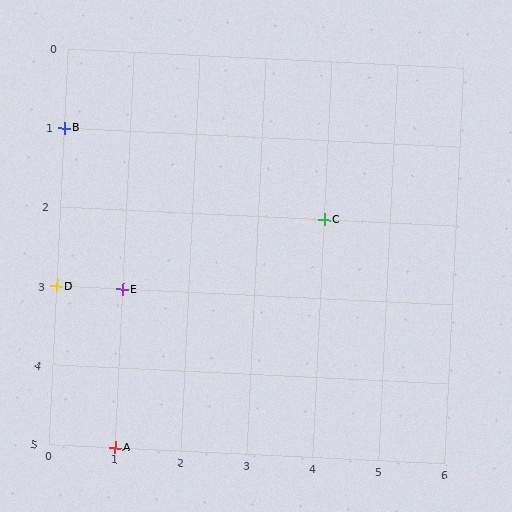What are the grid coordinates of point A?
Point A is at grid coordinates (1, 5).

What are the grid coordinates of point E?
Point E is at grid coordinates (1, 3).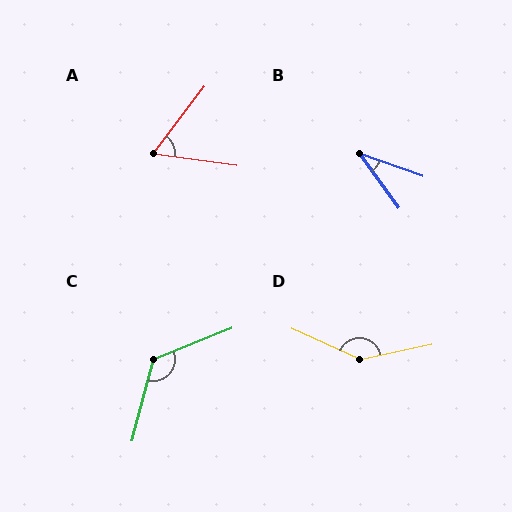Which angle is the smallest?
B, at approximately 34 degrees.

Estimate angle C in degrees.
Approximately 126 degrees.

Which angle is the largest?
D, at approximately 143 degrees.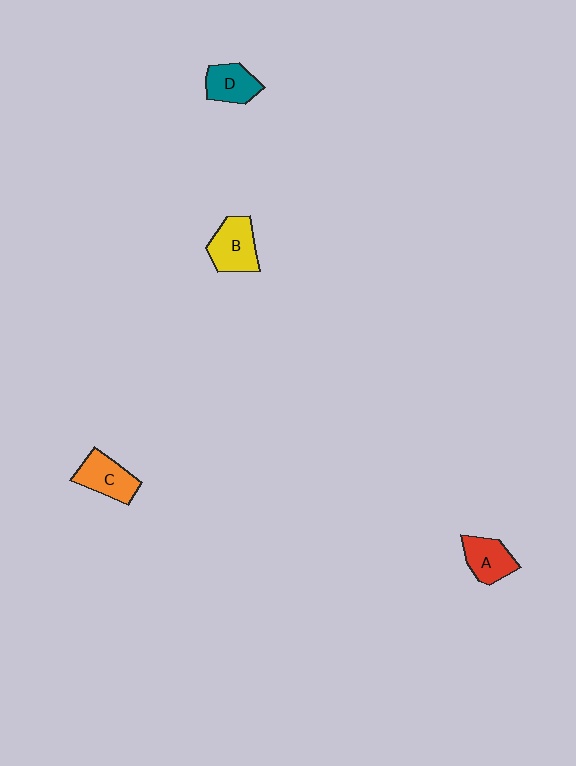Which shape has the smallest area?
Shape D (teal).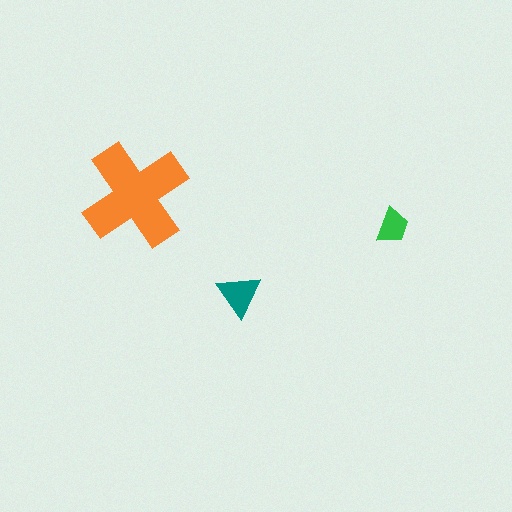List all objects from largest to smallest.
The orange cross, the teal triangle, the green trapezoid.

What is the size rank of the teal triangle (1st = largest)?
2nd.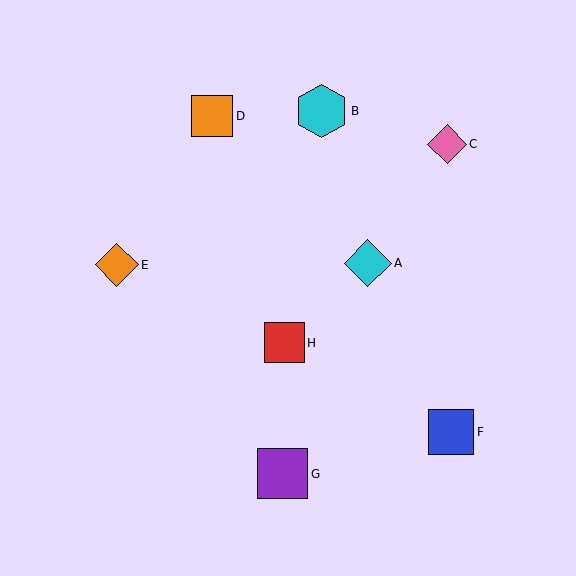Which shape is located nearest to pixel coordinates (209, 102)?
The orange square (labeled D) at (212, 116) is nearest to that location.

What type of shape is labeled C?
Shape C is a pink diamond.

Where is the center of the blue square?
The center of the blue square is at (451, 432).